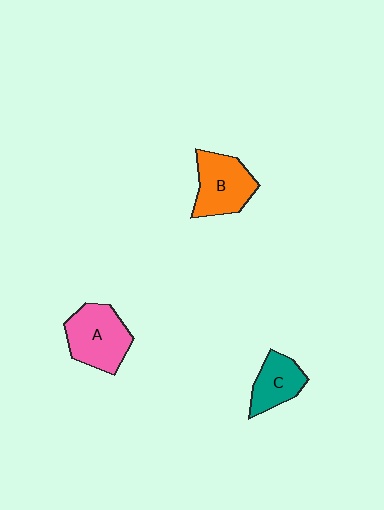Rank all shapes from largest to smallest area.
From largest to smallest: A (pink), B (orange), C (teal).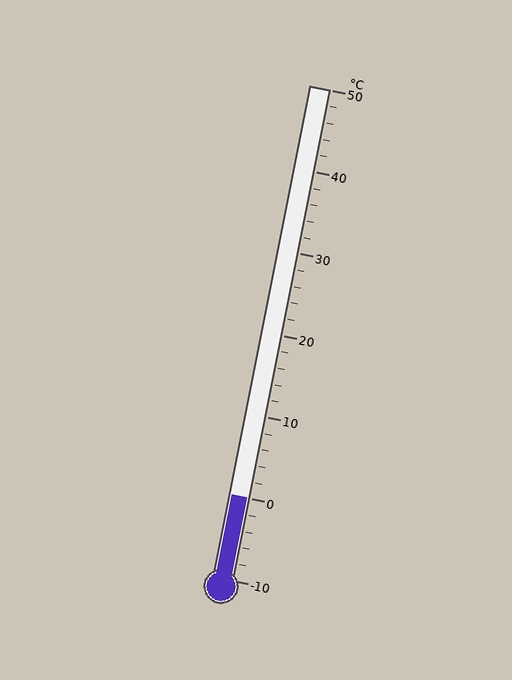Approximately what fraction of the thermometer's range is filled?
The thermometer is filled to approximately 15% of its range.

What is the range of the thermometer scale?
The thermometer scale ranges from -10°C to 50°C.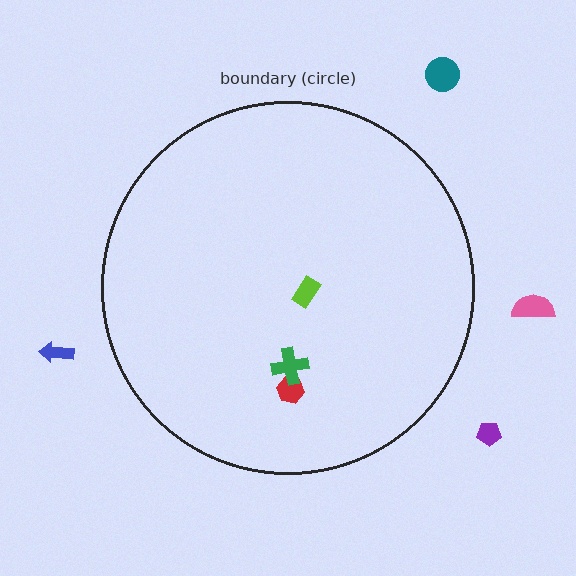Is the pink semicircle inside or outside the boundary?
Outside.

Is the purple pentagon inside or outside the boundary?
Outside.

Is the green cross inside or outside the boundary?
Inside.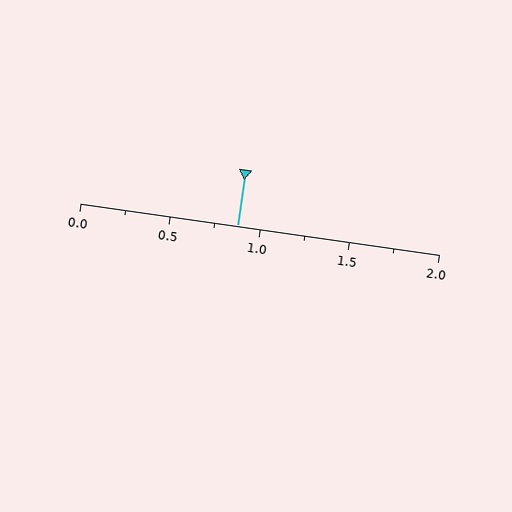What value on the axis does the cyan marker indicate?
The marker indicates approximately 0.88.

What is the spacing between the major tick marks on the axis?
The major ticks are spaced 0.5 apart.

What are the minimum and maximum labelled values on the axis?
The axis runs from 0.0 to 2.0.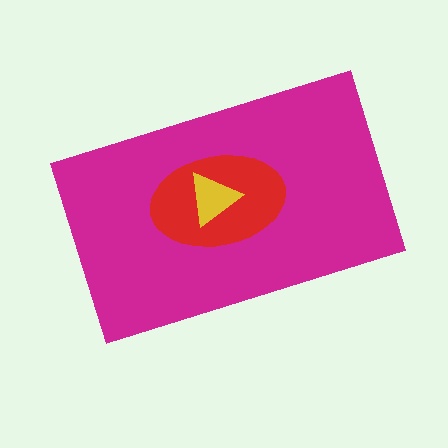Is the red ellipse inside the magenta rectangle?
Yes.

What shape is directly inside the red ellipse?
The yellow triangle.